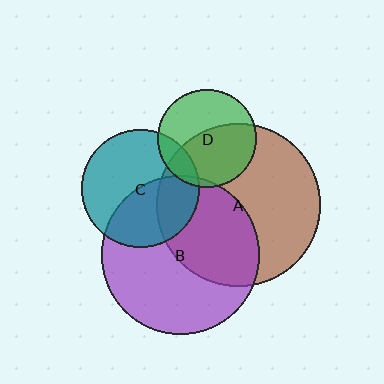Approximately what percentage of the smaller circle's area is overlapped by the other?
Approximately 45%.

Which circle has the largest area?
Circle A (brown).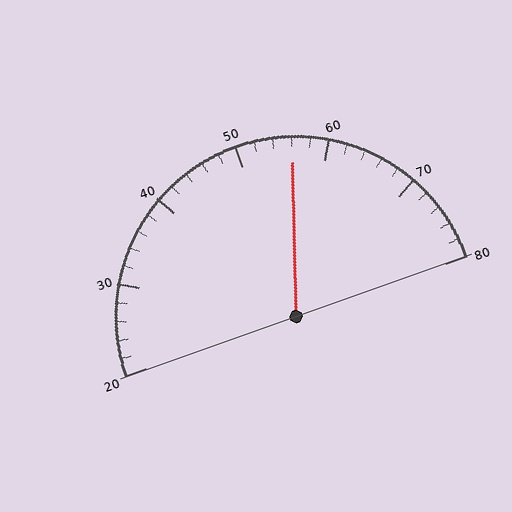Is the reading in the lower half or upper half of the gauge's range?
The reading is in the upper half of the range (20 to 80).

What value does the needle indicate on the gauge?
The needle indicates approximately 56.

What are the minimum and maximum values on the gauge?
The gauge ranges from 20 to 80.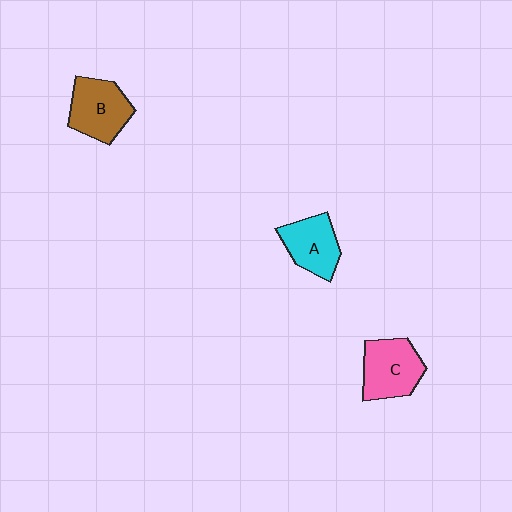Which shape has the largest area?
Shape C (pink).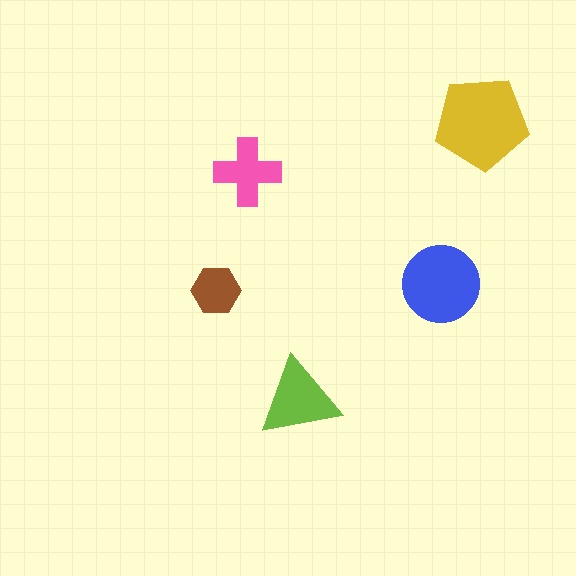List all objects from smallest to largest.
The brown hexagon, the pink cross, the lime triangle, the blue circle, the yellow pentagon.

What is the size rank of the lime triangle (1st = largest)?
3rd.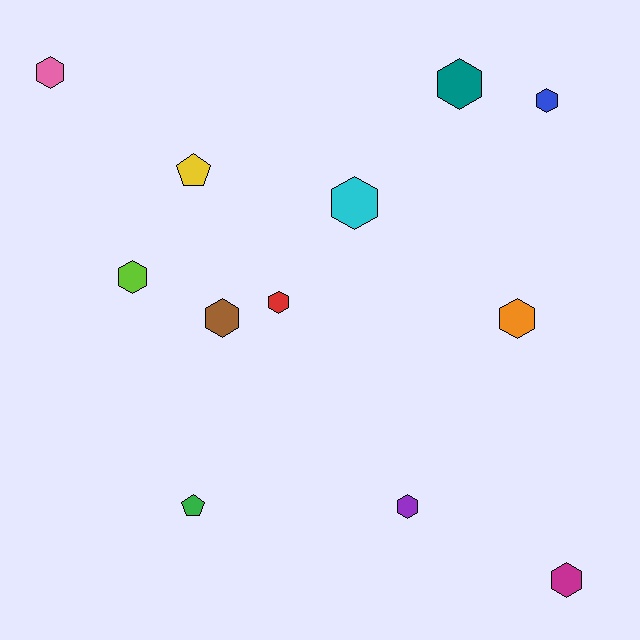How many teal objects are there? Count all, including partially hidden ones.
There is 1 teal object.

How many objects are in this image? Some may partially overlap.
There are 12 objects.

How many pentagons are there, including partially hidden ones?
There are 2 pentagons.